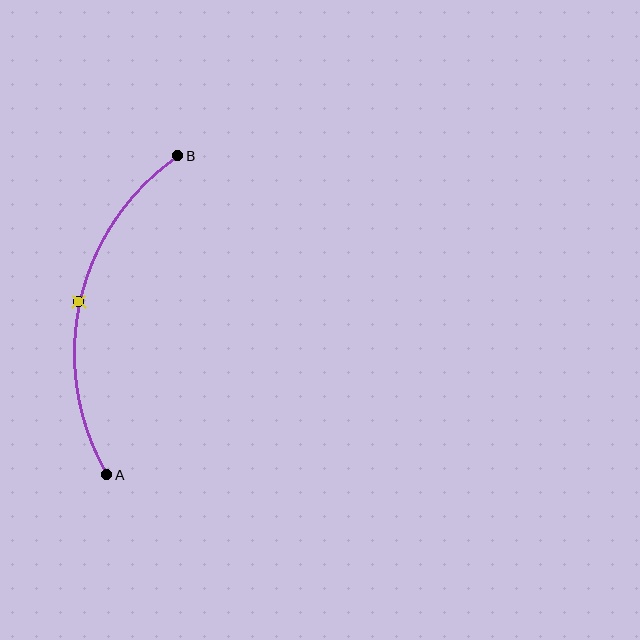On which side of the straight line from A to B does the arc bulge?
The arc bulges to the left of the straight line connecting A and B.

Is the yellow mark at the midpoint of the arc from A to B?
Yes. The yellow mark lies on the arc at equal arc-length from both A and B — it is the arc midpoint.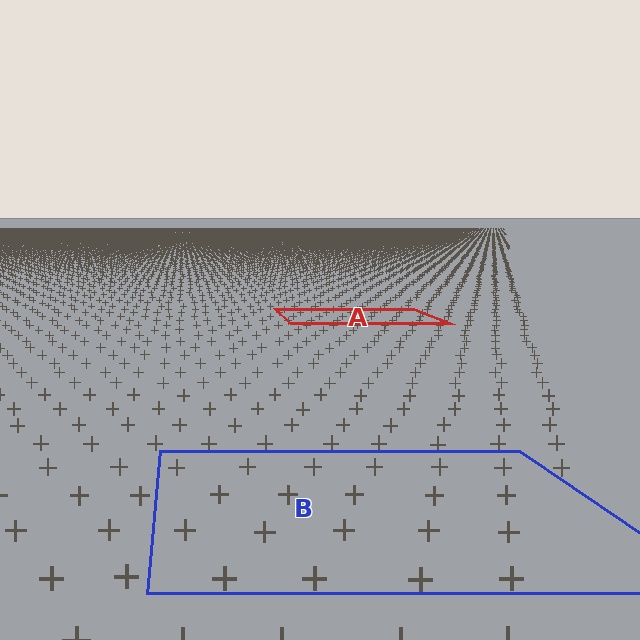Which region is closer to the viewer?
Region B is closer. The texture elements there are larger and more spread out.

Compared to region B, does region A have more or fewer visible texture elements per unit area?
Region A has more texture elements per unit area — they are packed more densely because it is farther away.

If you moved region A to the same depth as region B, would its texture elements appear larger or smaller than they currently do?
They would appear larger. At a closer depth, the same texture elements are projected at a bigger on-screen size.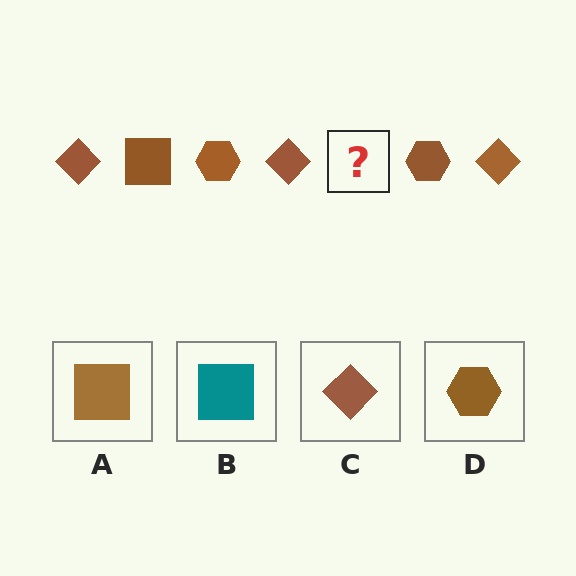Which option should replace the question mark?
Option A.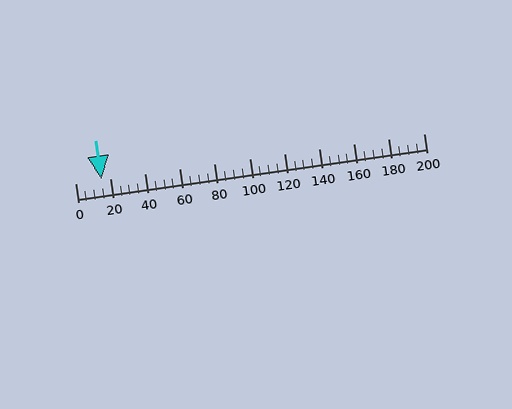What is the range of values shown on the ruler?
The ruler shows values from 0 to 200.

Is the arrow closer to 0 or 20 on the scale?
The arrow is closer to 20.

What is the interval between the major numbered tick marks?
The major tick marks are spaced 20 units apart.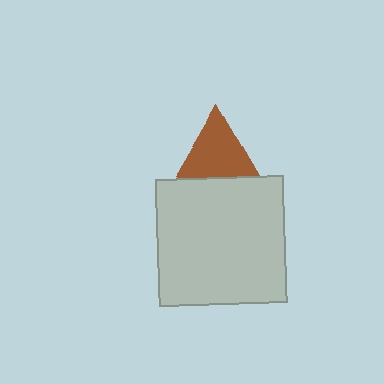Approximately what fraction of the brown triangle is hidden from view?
Roughly 38% of the brown triangle is hidden behind the light gray square.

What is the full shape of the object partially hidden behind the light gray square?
The partially hidden object is a brown triangle.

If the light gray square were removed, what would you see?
You would see the complete brown triangle.